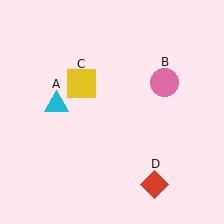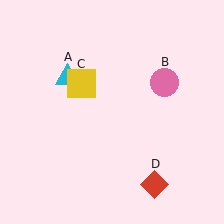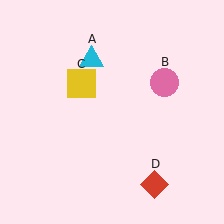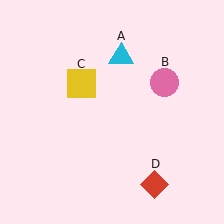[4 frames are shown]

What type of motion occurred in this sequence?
The cyan triangle (object A) rotated clockwise around the center of the scene.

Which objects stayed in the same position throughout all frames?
Pink circle (object B) and yellow square (object C) and red diamond (object D) remained stationary.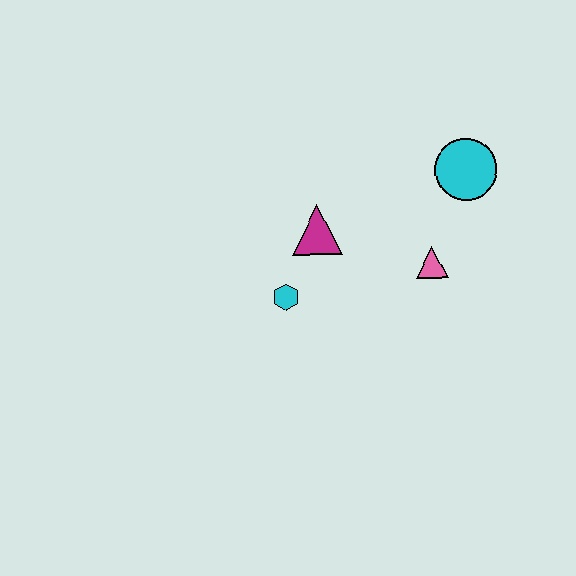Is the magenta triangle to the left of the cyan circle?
Yes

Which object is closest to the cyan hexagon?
The magenta triangle is closest to the cyan hexagon.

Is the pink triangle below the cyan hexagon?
No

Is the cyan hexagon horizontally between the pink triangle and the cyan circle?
No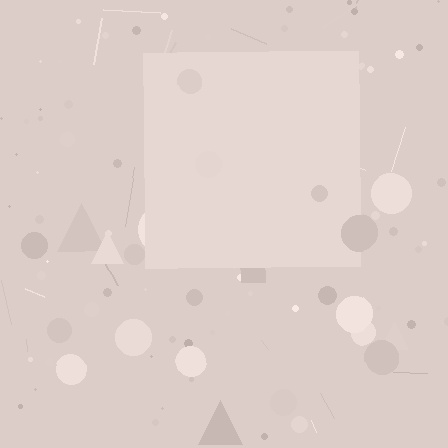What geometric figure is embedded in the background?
A square is embedded in the background.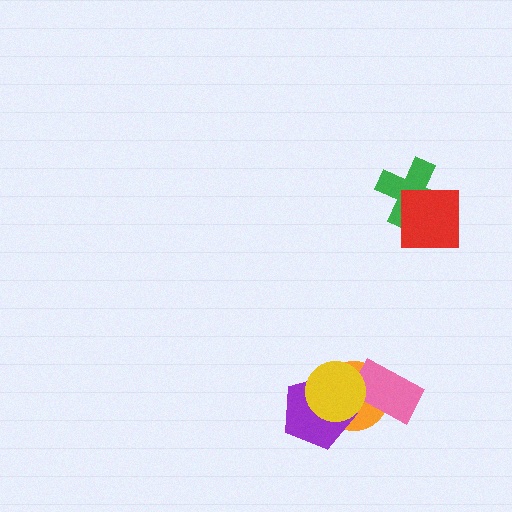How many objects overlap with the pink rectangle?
2 objects overlap with the pink rectangle.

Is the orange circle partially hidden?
Yes, it is partially covered by another shape.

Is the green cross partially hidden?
Yes, it is partially covered by another shape.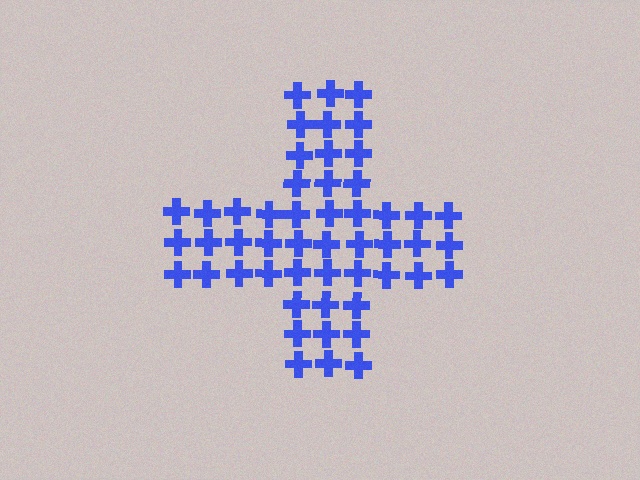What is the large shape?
The large shape is a cross.